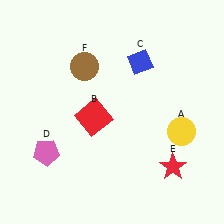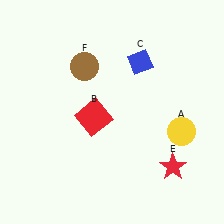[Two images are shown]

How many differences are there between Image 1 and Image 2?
There is 1 difference between the two images.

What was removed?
The pink pentagon (D) was removed in Image 2.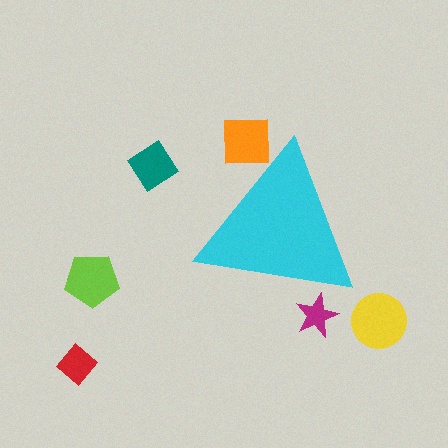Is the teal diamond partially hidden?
No, the teal diamond is fully visible.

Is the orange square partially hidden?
Yes, the orange square is partially hidden behind the cyan triangle.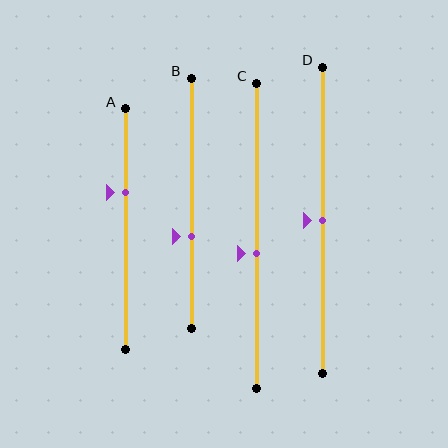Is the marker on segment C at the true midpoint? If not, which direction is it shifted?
No, the marker on segment C is shifted downward by about 6% of the segment length.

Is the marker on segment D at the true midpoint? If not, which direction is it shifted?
Yes, the marker on segment D is at the true midpoint.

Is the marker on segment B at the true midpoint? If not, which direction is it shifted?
No, the marker on segment B is shifted downward by about 13% of the segment length.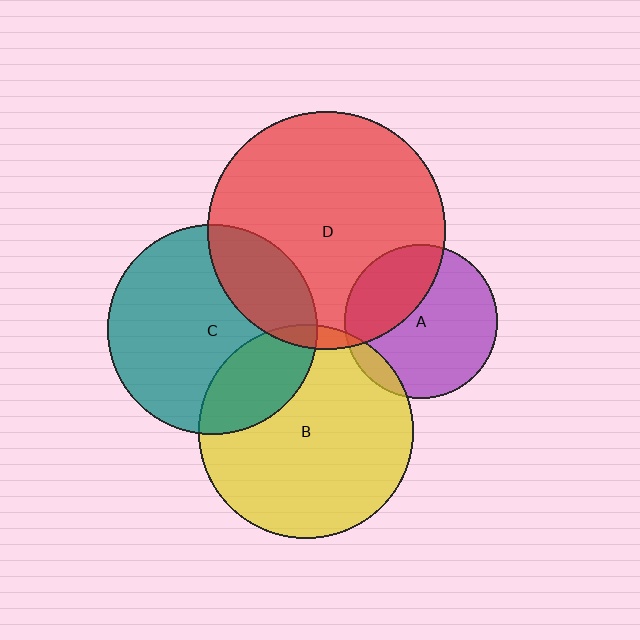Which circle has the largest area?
Circle D (red).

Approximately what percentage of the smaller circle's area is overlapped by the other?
Approximately 25%.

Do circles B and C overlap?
Yes.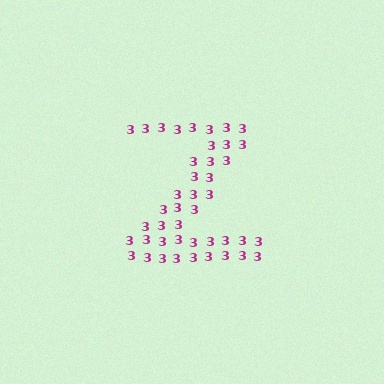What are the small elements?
The small elements are digit 3's.